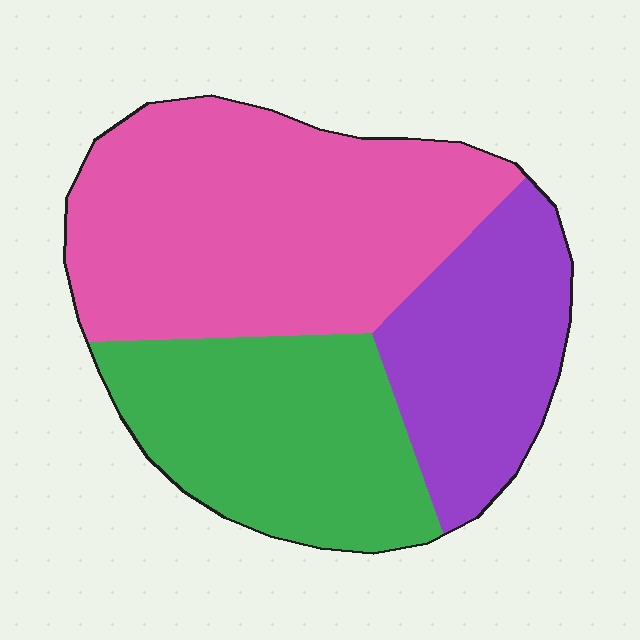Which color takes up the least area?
Purple, at roughly 25%.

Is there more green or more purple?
Green.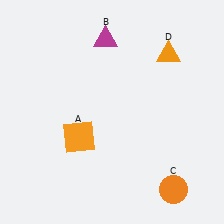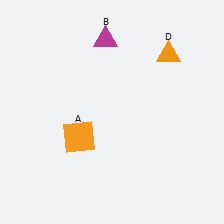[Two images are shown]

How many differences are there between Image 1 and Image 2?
There is 1 difference between the two images.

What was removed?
The orange circle (C) was removed in Image 2.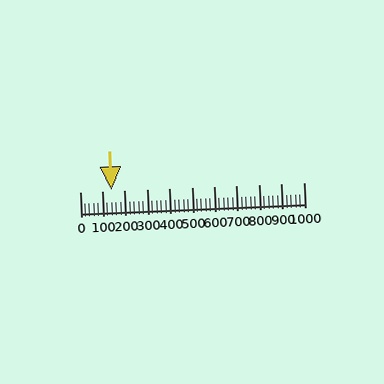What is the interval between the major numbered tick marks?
The major tick marks are spaced 100 units apart.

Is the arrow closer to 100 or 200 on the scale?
The arrow is closer to 100.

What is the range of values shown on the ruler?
The ruler shows values from 0 to 1000.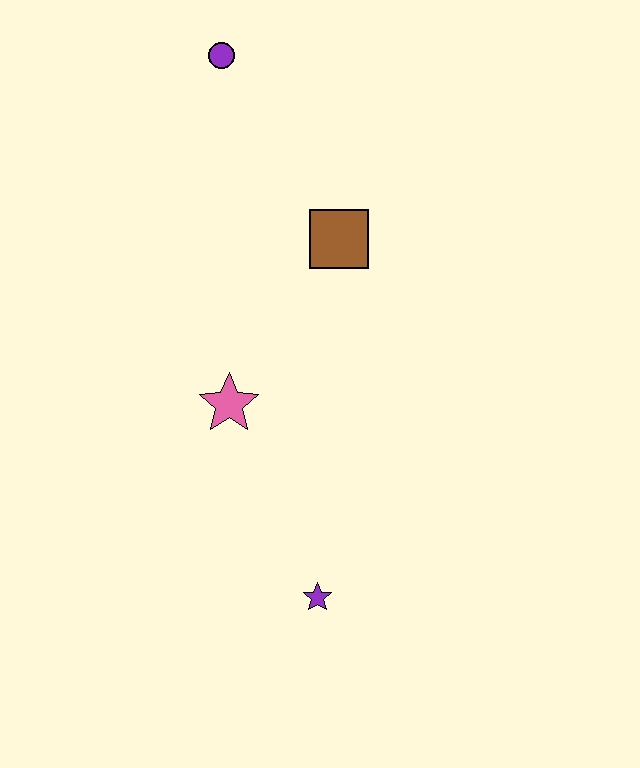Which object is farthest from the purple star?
The purple circle is farthest from the purple star.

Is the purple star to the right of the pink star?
Yes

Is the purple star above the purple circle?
No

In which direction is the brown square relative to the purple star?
The brown square is above the purple star.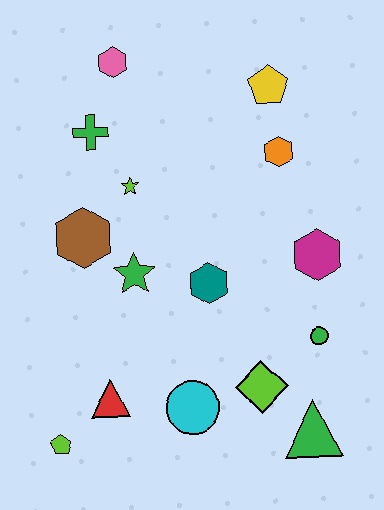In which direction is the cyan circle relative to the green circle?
The cyan circle is to the left of the green circle.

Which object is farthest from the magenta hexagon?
The lime pentagon is farthest from the magenta hexagon.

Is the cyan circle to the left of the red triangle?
No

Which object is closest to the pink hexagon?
The green cross is closest to the pink hexagon.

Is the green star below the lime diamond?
No